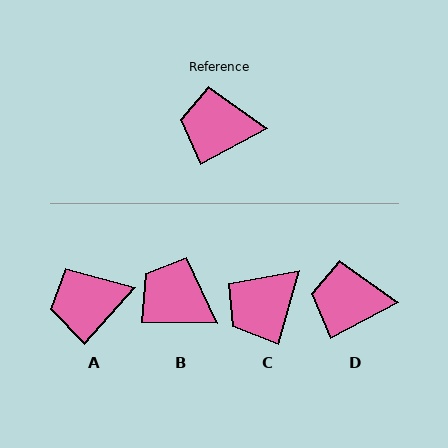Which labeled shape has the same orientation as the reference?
D.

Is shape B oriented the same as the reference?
No, it is off by about 29 degrees.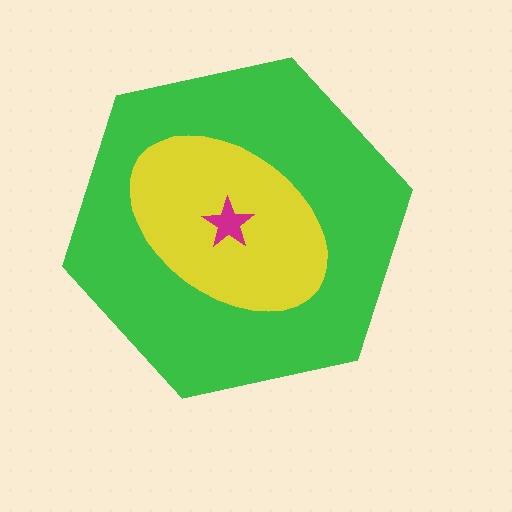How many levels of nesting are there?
3.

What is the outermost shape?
The green hexagon.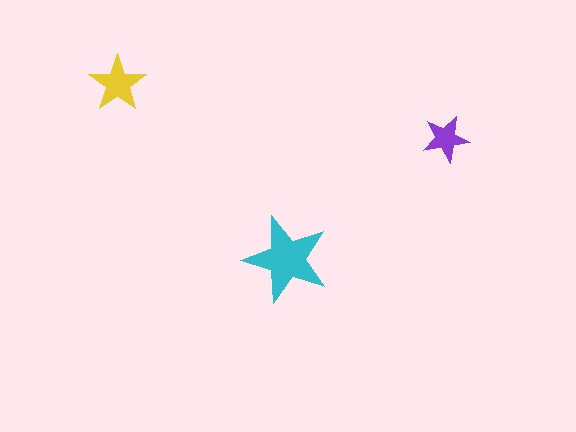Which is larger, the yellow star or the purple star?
The yellow one.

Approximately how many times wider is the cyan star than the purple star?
About 2 times wider.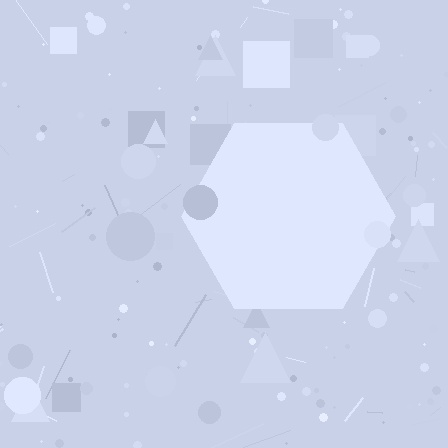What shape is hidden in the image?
A hexagon is hidden in the image.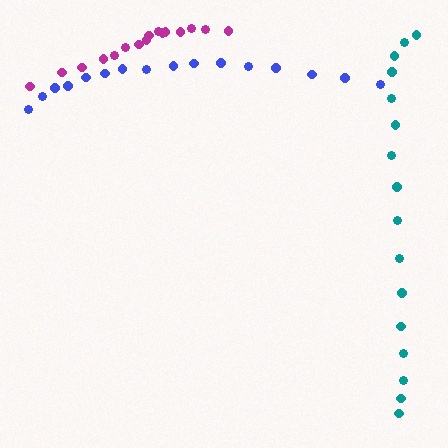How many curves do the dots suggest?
There are 3 distinct paths.